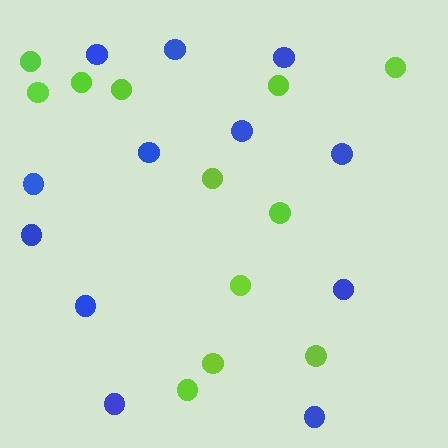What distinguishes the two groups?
There are 2 groups: one group of blue circles (12) and one group of lime circles (12).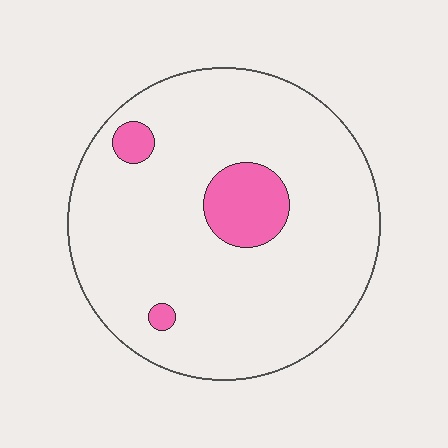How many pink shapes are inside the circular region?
3.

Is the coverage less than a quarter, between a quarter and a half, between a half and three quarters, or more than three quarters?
Less than a quarter.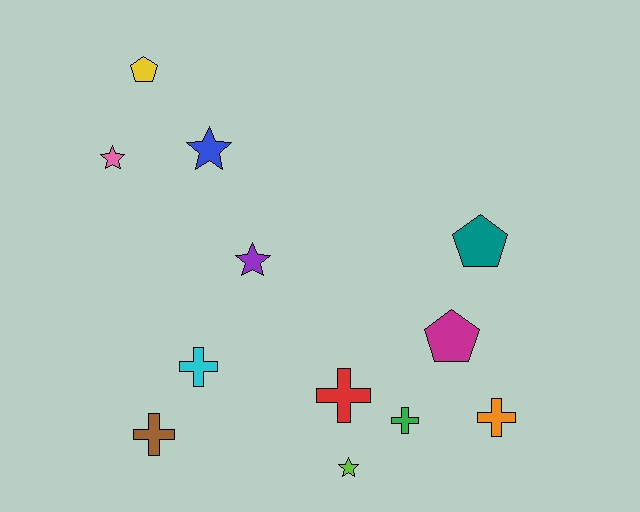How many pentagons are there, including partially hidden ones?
There are 3 pentagons.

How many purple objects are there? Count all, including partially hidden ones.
There is 1 purple object.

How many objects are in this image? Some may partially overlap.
There are 12 objects.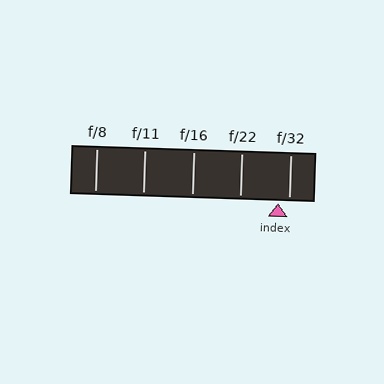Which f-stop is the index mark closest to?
The index mark is closest to f/32.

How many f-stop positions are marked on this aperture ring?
There are 5 f-stop positions marked.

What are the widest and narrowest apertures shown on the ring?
The widest aperture shown is f/8 and the narrowest is f/32.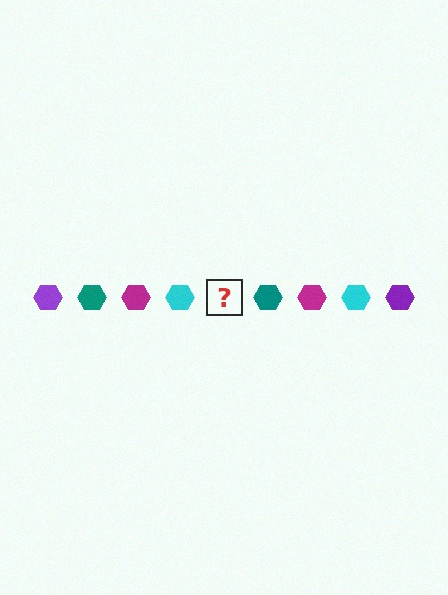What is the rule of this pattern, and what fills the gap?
The rule is that the pattern cycles through purple, teal, magenta, cyan hexagons. The gap should be filled with a purple hexagon.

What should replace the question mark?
The question mark should be replaced with a purple hexagon.